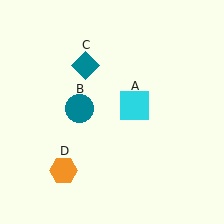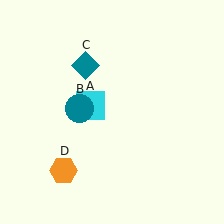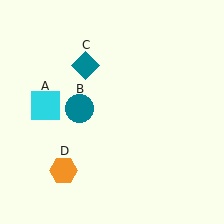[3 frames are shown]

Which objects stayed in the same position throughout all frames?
Teal circle (object B) and teal diamond (object C) and orange hexagon (object D) remained stationary.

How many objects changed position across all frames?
1 object changed position: cyan square (object A).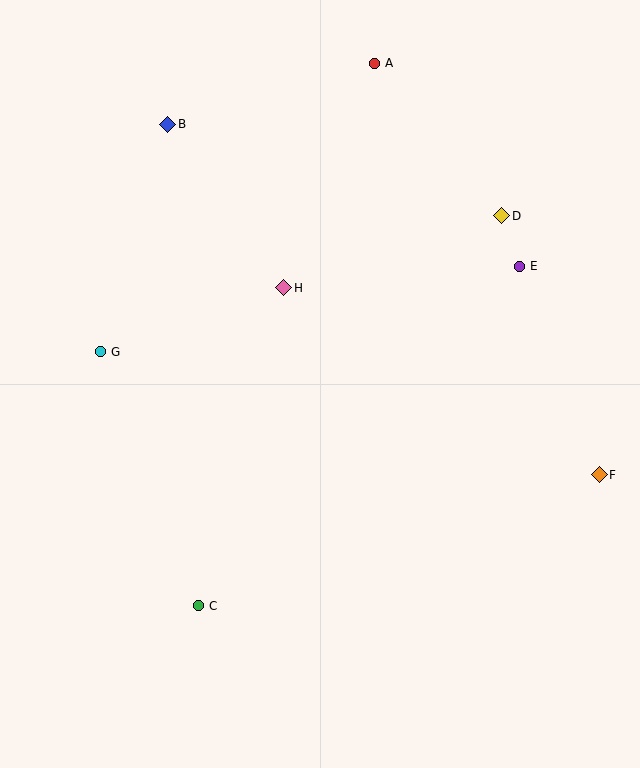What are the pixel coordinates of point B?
Point B is at (168, 124).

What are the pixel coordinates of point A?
Point A is at (375, 63).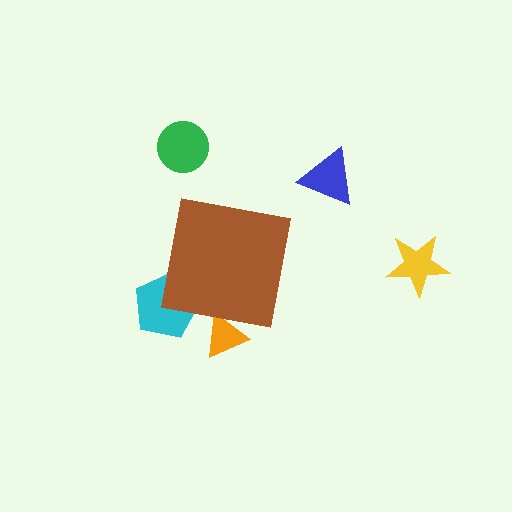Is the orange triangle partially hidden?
Yes, the orange triangle is partially hidden behind the brown square.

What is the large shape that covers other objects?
A brown square.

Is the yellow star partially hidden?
No, the yellow star is fully visible.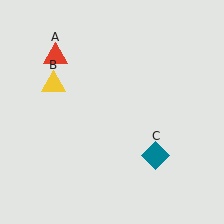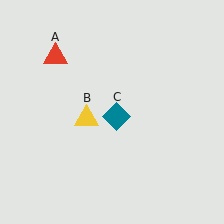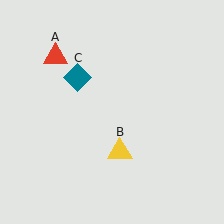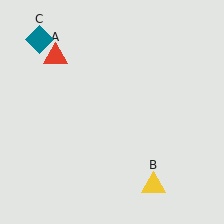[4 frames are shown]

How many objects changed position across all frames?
2 objects changed position: yellow triangle (object B), teal diamond (object C).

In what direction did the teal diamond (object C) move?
The teal diamond (object C) moved up and to the left.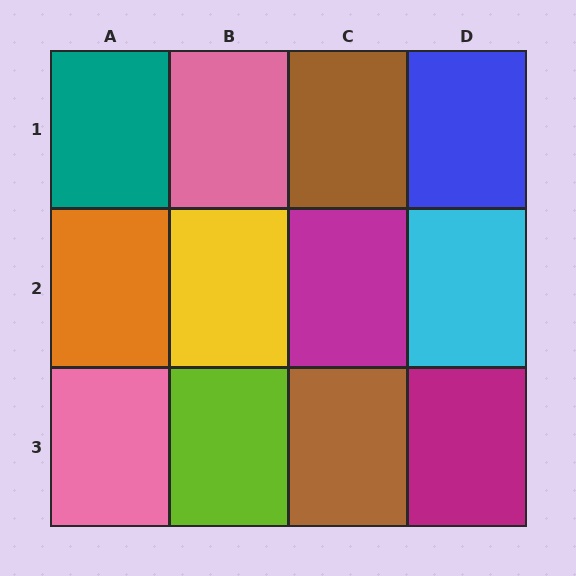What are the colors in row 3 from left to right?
Pink, lime, brown, magenta.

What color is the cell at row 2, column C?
Magenta.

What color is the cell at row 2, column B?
Yellow.